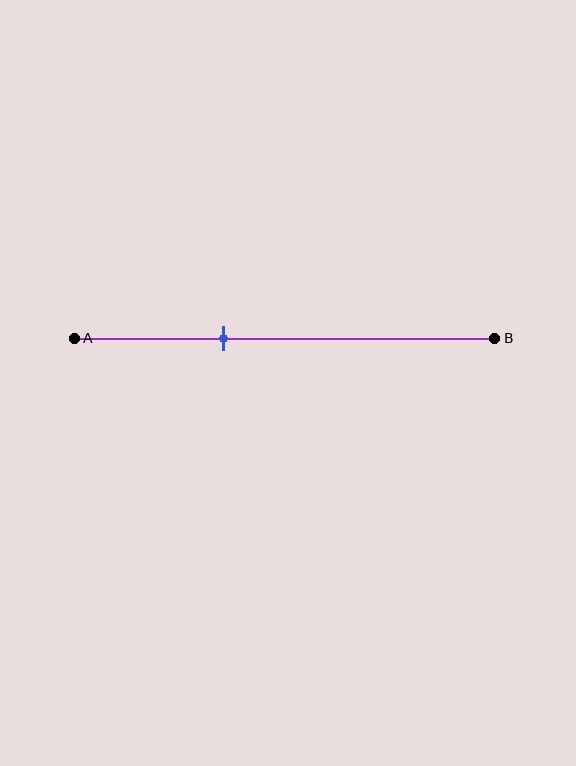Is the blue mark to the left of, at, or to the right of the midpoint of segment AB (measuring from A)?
The blue mark is to the left of the midpoint of segment AB.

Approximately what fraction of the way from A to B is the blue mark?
The blue mark is approximately 35% of the way from A to B.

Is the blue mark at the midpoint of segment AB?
No, the mark is at about 35% from A, not at the 50% midpoint.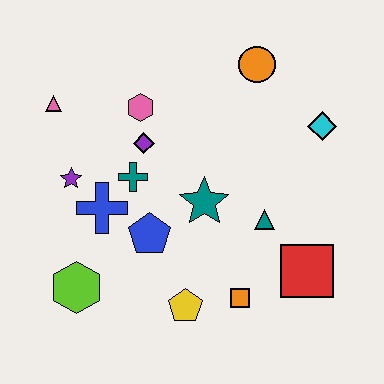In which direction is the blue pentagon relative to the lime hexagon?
The blue pentagon is to the right of the lime hexagon.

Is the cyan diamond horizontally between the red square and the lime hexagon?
No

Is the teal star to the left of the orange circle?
Yes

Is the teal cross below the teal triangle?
No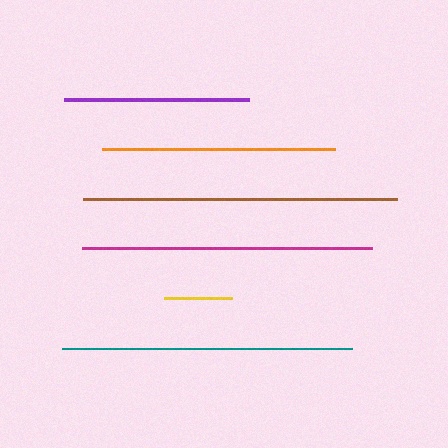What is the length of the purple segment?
The purple segment is approximately 184 pixels long.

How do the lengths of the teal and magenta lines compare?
The teal and magenta lines are approximately the same length.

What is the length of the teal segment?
The teal segment is approximately 291 pixels long.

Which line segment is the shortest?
The yellow line is the shortest at approximately 68 pixels.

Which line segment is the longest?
The brown line is the longest at approximately 314 pixels.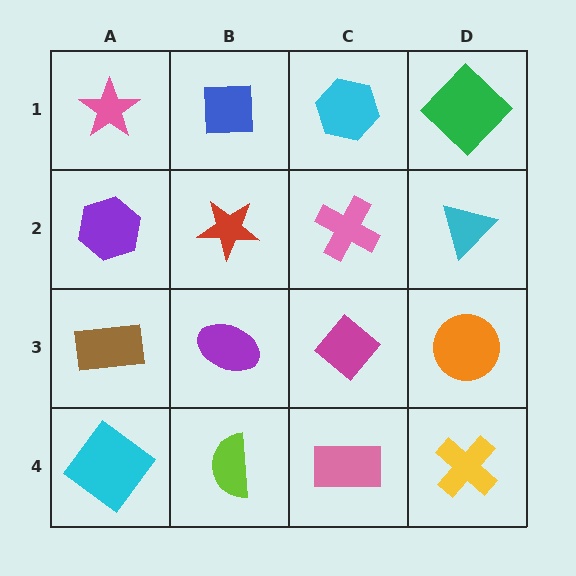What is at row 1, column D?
A green diamond.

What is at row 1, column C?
A cyan hexagon.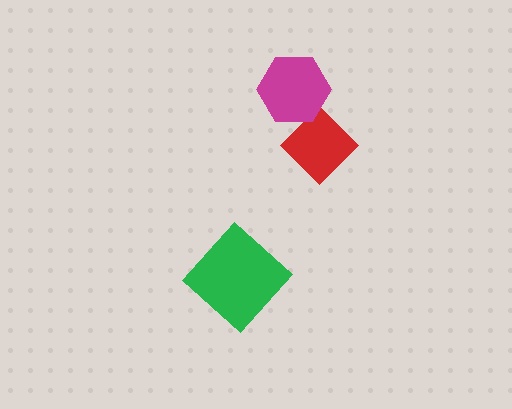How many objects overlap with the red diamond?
1 object overlaps with the red diamond.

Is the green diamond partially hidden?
No, no other shape covers it.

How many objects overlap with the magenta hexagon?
1 object overlaps with the magenta hexagon.